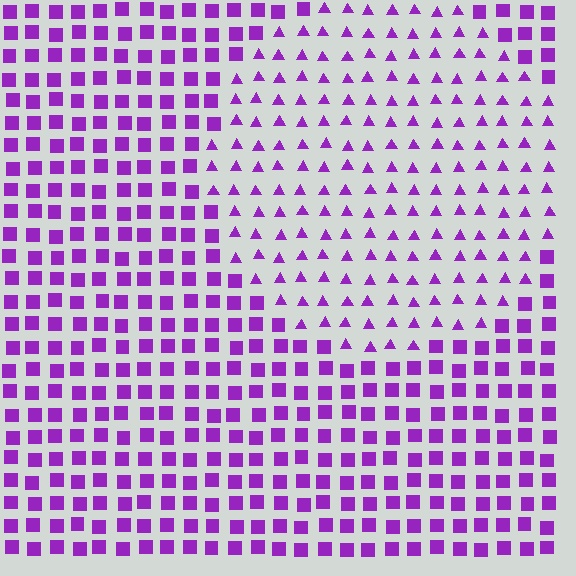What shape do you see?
I see a circle.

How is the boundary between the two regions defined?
The boundary is defined by a change in element shape: triangles inside vs. squares outside. All elements share the same color and spacing.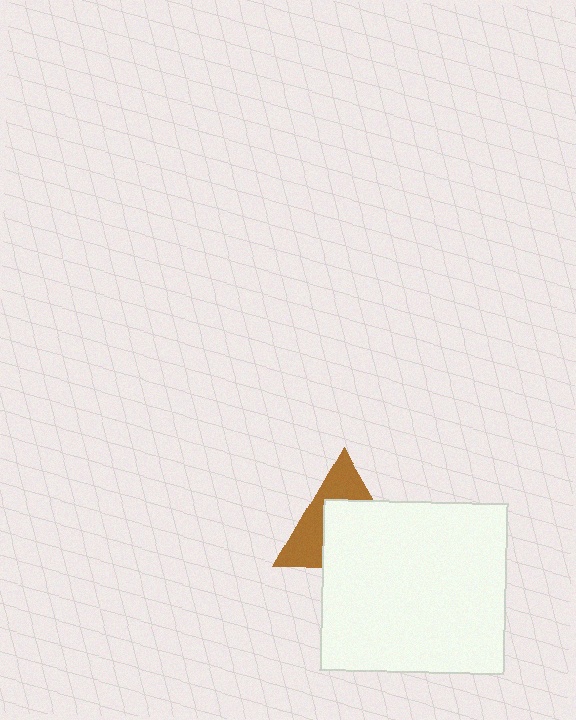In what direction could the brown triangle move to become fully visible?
The brown triangle could move up. That would shift it out from behind the white rectangle entirely.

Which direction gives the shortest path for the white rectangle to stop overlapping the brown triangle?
Moving down gives the shortest separation.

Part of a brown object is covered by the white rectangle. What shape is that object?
It is a triangle.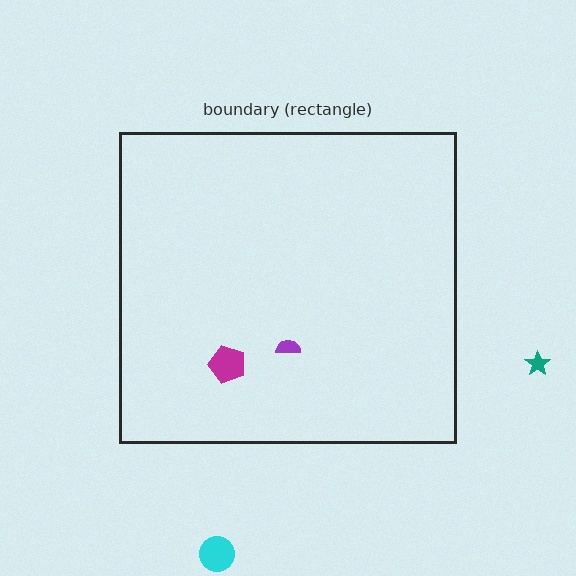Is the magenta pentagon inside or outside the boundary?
Inside.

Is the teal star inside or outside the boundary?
Outside.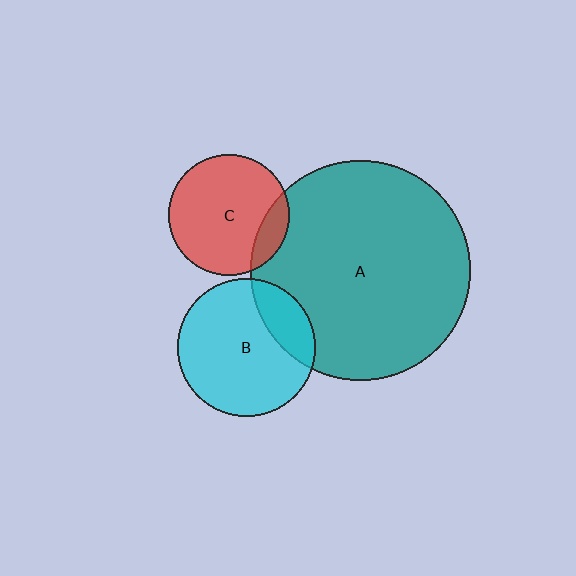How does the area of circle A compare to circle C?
Approximately 3.3 times.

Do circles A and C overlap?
Yes.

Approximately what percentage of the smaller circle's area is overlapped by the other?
Approximately 15%.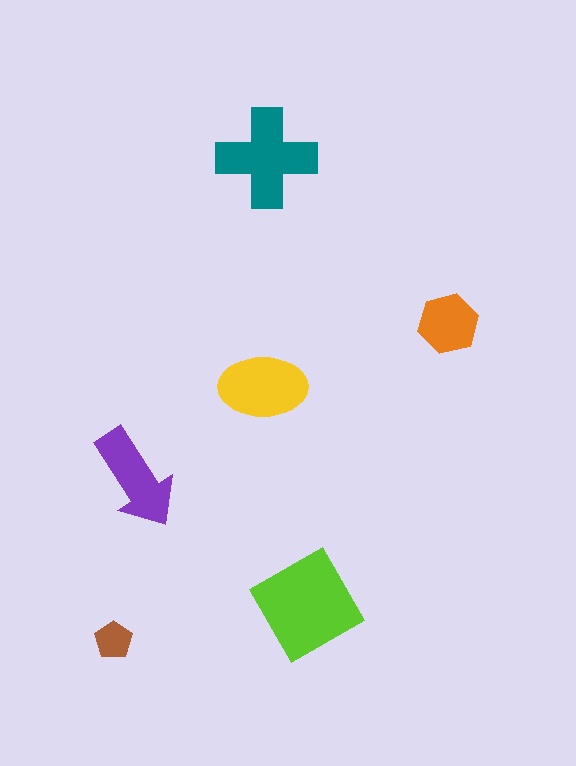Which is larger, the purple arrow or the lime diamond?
The lime diamond.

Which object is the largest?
The lime diamond.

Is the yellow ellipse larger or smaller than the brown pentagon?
Larger.